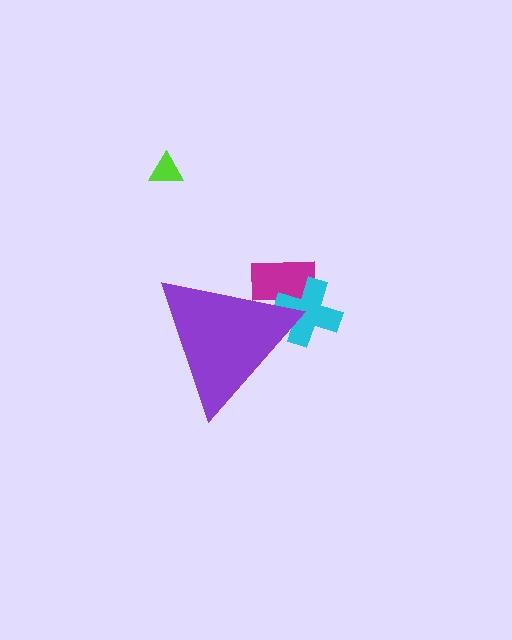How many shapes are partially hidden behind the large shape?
2 shapes are partially hidden.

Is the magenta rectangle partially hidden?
Yes, the magenta rectangle is partially hidden behind the purple triangle.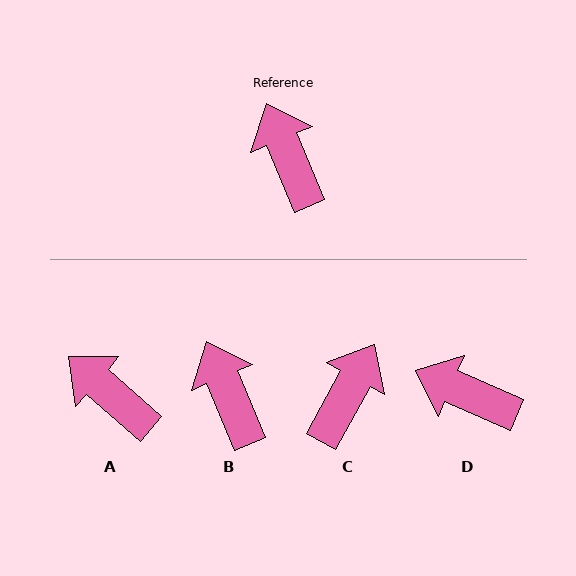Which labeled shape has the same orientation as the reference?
B.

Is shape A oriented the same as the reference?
No, it is off by about 25 degrees.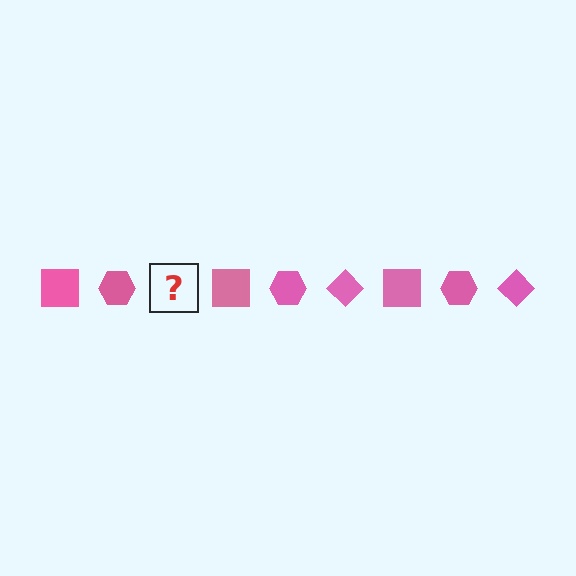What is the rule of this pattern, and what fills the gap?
The rule is that the pattern cycles through square, hexagon, diamond shapes in pink. The gap should be filled with a pink diamond.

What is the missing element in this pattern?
The missing element is a pink diamond.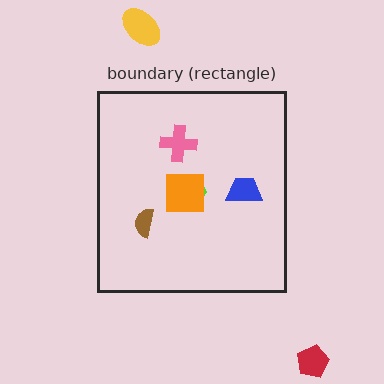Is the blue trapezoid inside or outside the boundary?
Inside.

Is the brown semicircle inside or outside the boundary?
Inside.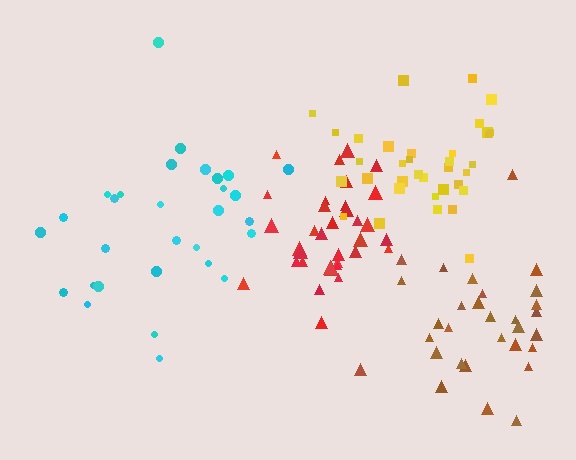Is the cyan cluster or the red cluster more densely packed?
Red.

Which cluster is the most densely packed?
Red.